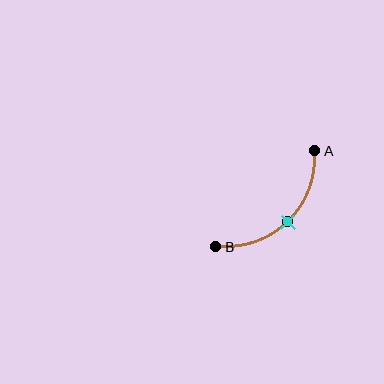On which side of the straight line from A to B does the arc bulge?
The arc bulges below and to the right of the straight line connecting A and B.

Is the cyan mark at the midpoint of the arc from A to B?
Yes. The cyan mark lies on the arc at equal arc-length from both A and B — it is the arc midpoint.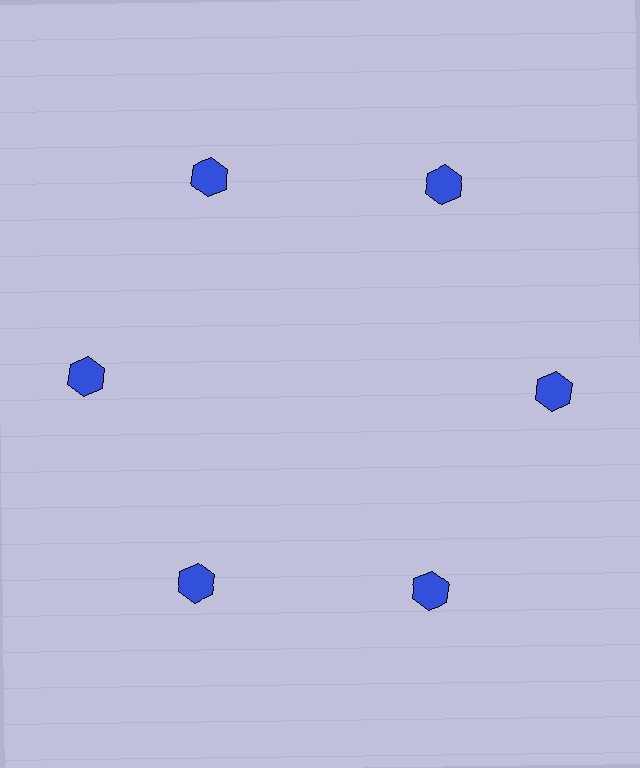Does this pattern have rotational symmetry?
Yes, this pattern has 6-fold rotational symmetry. It looks the same after rotating 60 degrees around the center.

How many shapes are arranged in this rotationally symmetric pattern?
There are 6 shapes, arranged in 6 groups of 1.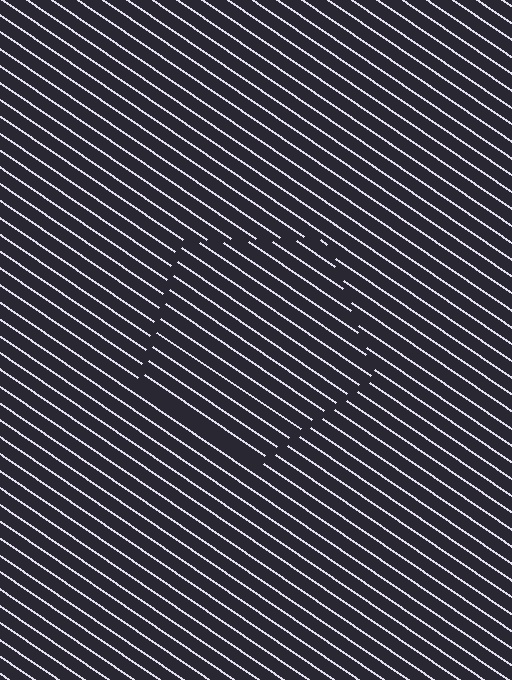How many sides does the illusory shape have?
5 sides — the line-ends trace a pentagon.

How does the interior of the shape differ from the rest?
The interior of the shape contains the same grating, shifted by half a period — the contour is defined by the phase discontinuity where line-ends from the inner and outer gratings abut.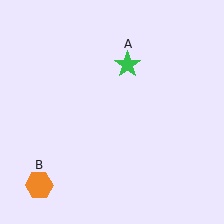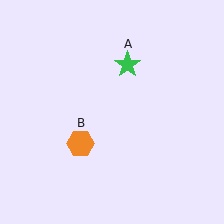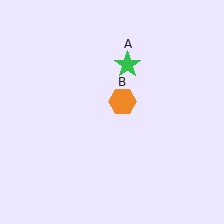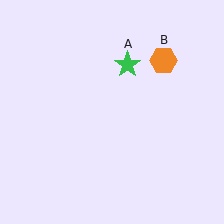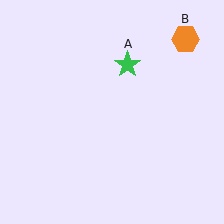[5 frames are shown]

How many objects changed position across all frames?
1 object changed position: orange hexagon (object B).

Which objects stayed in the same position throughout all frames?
Green star (object A) remained stationary.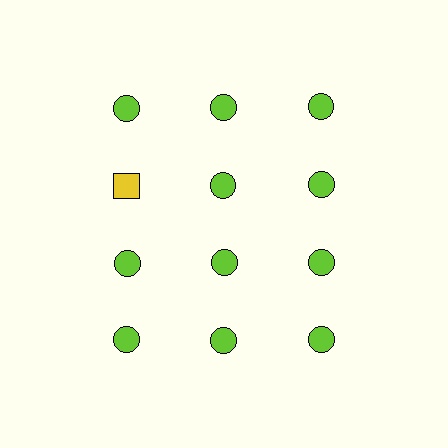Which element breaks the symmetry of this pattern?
The yellow square in the second row, leftmost column breaks the symmetry. All other shapes are lime circles.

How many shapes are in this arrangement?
There are 12 shapes arranged in a grid pattern.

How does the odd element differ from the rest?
It differs in both color (yellow instead of lime) and shape (square instead of circle).